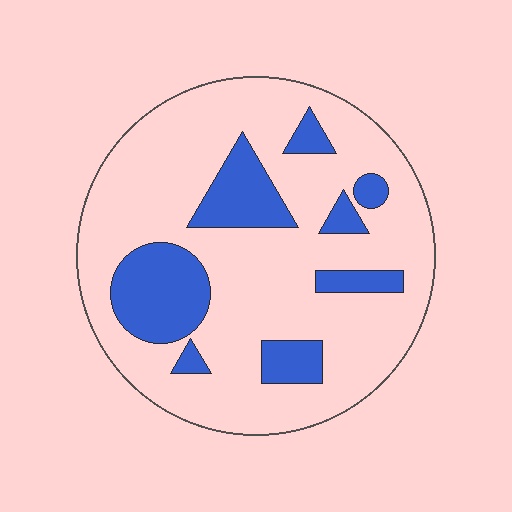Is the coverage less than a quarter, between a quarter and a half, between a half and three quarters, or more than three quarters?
Less than a quarter.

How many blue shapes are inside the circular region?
8.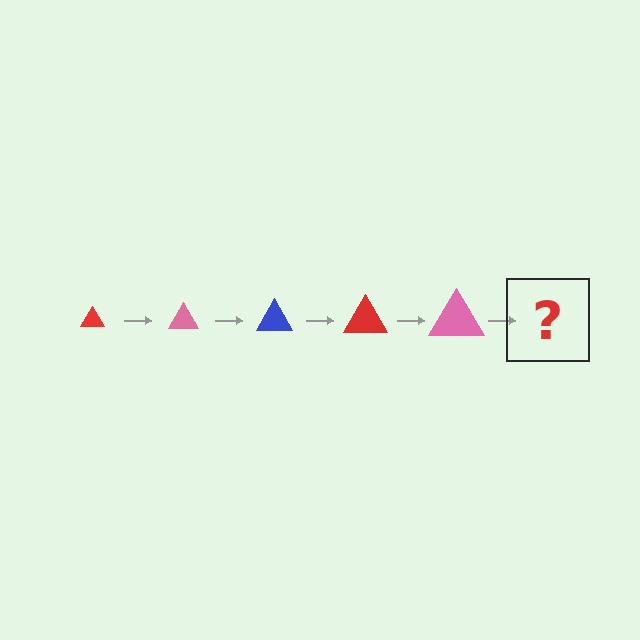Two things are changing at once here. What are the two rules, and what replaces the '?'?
The two rules are that the triangle grows larger each step and the color cycles through red, pink, and blue. The '?' should be a blue triangle, larger than the previous one.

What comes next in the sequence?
The next element should be a blue triangle, larger than the previous one.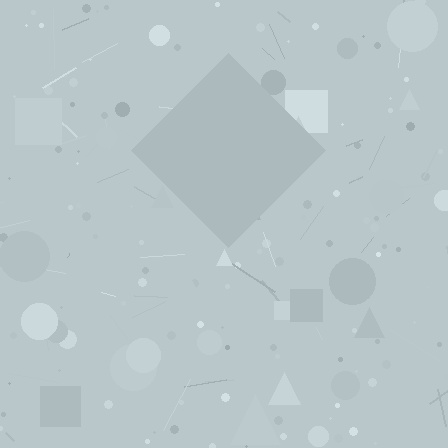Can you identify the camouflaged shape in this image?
The camouflaged shape is a diamond.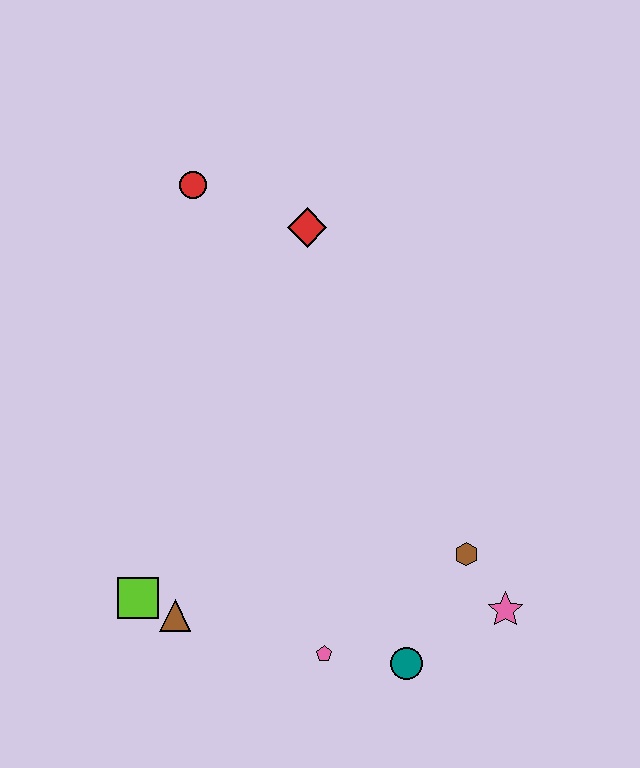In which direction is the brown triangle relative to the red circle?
The brown triangle is below the red circle.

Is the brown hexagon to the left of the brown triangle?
No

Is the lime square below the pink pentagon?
No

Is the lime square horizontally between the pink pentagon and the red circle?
No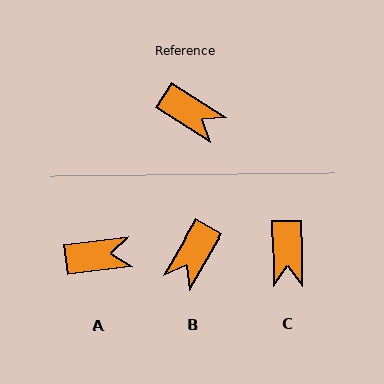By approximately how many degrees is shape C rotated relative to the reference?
Approximately 57 degrees clockwise.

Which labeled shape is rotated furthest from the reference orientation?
B, about 87 degrees away.